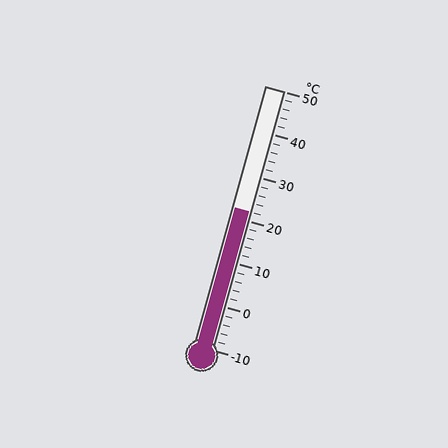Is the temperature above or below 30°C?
The temperature is below 30°C.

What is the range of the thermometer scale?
The thermometer scale ranges from -10°C to 50°C.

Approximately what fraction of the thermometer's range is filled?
The thermometer is filled to approximately 55% of its range.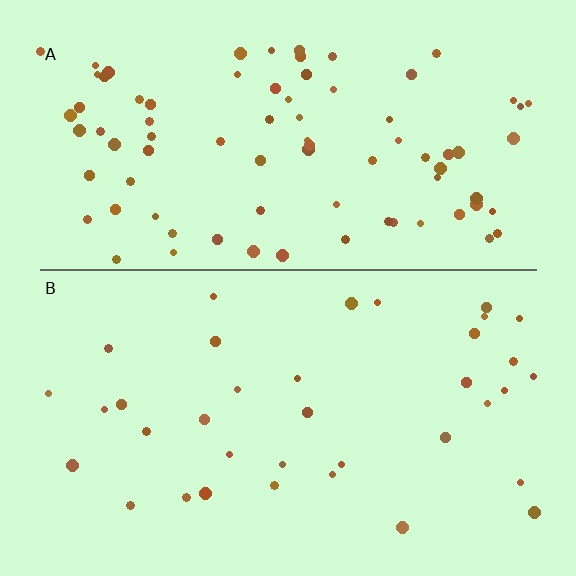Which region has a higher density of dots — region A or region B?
A (the top).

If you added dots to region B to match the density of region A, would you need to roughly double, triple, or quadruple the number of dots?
Approximately double.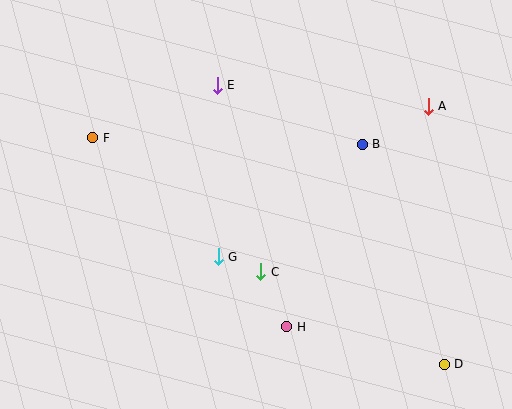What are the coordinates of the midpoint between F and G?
The midpoint between F and G is at (155, 197).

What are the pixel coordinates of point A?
Point A is at (428, 106).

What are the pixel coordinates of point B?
Point B is at (362, 144).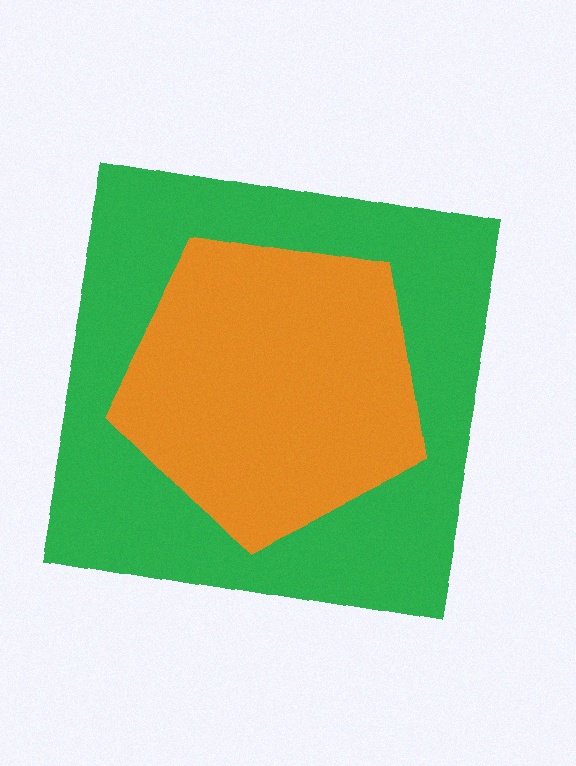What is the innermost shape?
The orange pentagon.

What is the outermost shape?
The green square.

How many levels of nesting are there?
2.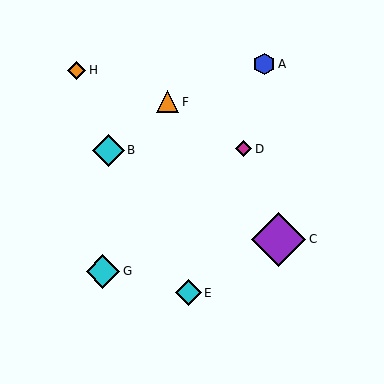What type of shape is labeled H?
Shape H is an orange diamond.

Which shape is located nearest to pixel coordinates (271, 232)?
The purple diamond (labeled C) at (279, 239) is nearest to that location.